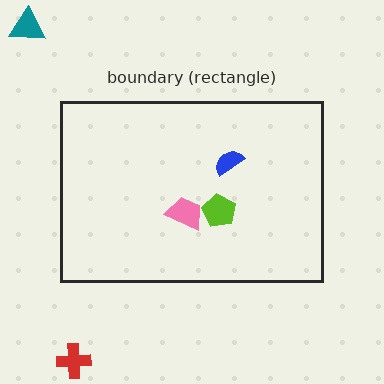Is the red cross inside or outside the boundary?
Outside.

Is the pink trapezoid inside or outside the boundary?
Inside.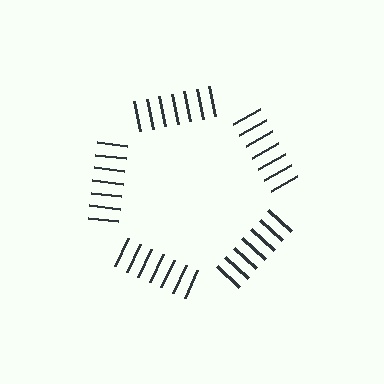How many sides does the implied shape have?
5 sides — the line-ends trace a pentagon.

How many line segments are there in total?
35 — 7 along each of the 5 edges.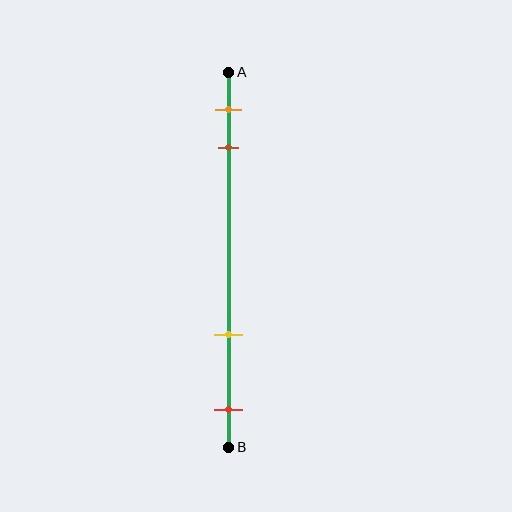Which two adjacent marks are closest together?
The orange and brown marks are the closest adjacent pair.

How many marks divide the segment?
There are 4 marks dividing the segment.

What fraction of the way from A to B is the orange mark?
The orange mark is approximately 10% (0.1) of the way from A to B.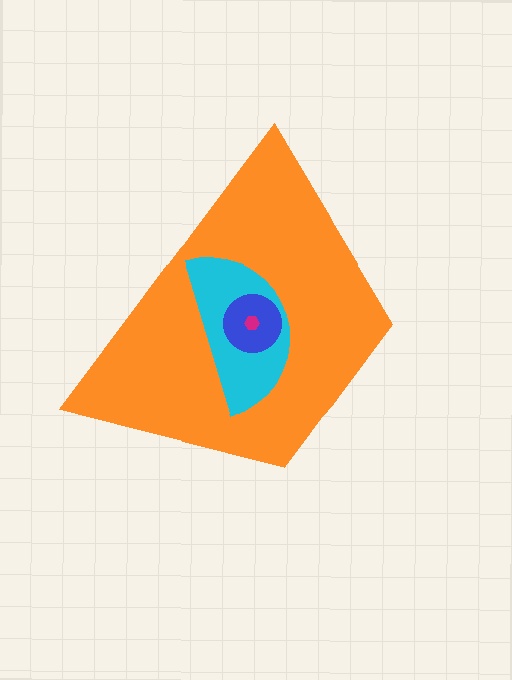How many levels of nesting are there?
4.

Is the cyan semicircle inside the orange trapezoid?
Yes.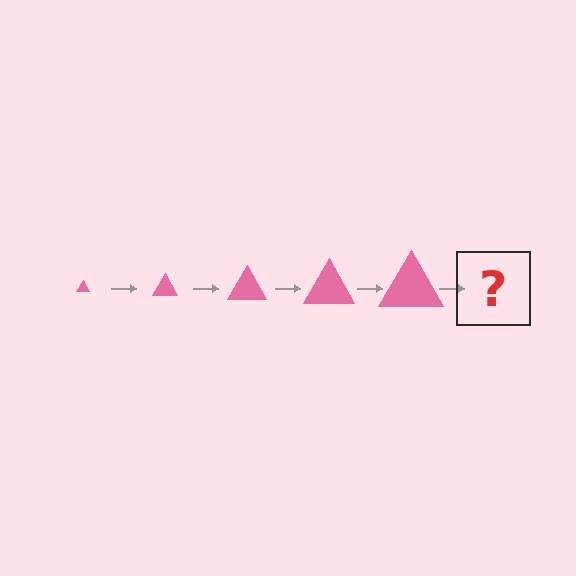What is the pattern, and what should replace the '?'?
The pattern is that the triangle gets progressively larger each step. The '?' should be a pink triangle, larger than the previous one.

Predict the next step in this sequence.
The next step is a pink triangle, larger than the previous one.